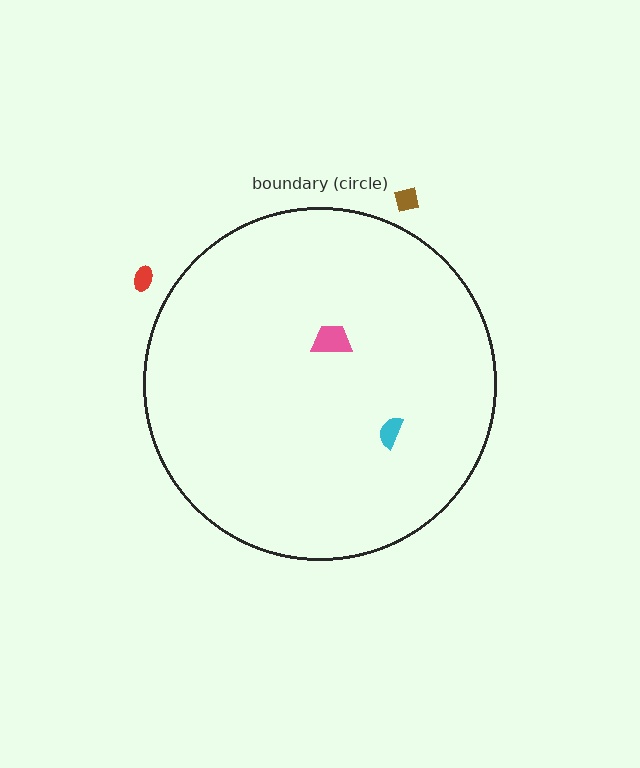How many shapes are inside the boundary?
2 inside, 2 outside.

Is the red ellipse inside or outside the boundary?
Outside.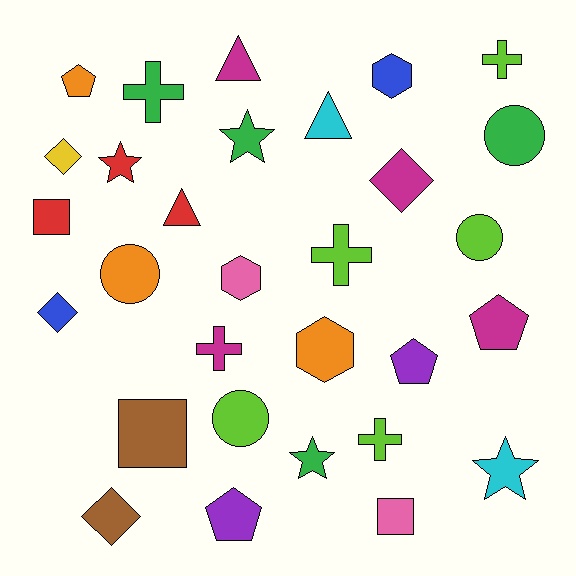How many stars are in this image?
There are 4 stars.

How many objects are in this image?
There are 30 objects.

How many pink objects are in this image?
There are 2 pink objects.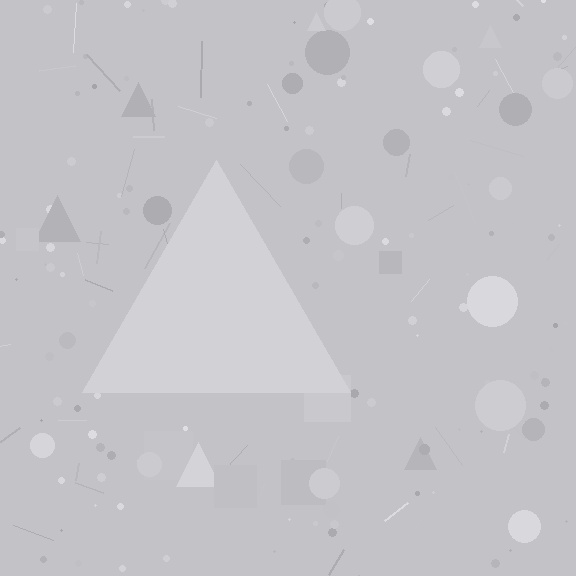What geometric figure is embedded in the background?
A triangle is embedded in the background.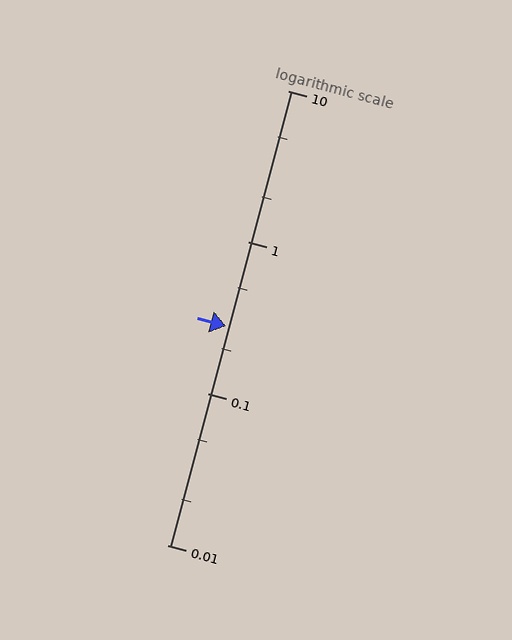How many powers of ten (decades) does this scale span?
The scale spans 3 decades, from 0.01 to 10.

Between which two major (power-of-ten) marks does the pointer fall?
The pointer is between 0.1 and 1.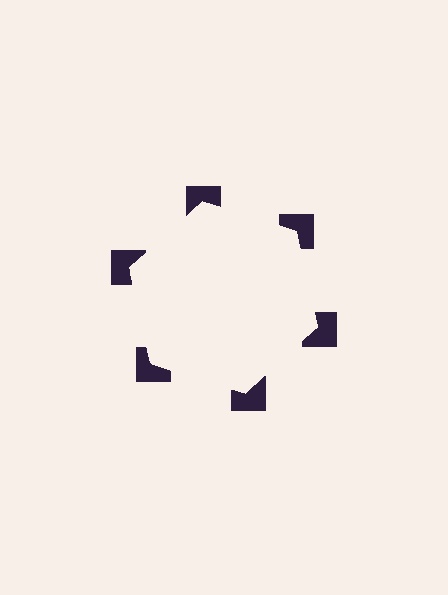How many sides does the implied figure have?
6 sides.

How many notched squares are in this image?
There are 6 — one at each vertex of the illusory hexagon.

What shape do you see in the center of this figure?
An illusory hexagon — its edges are inferred from the aligned wedge cuts in the notched squares, not physically drawn.